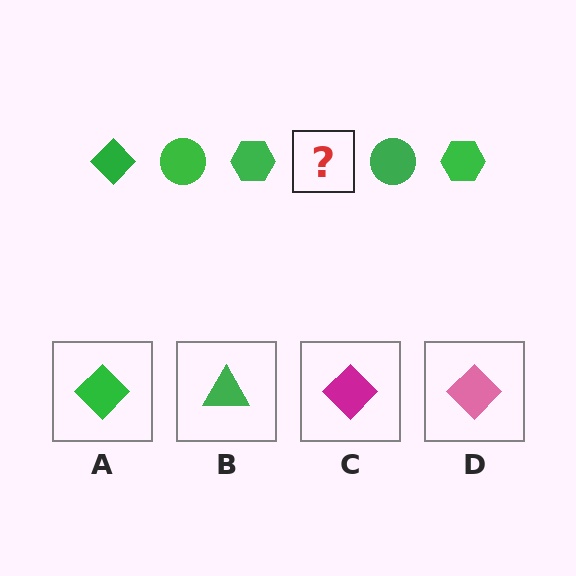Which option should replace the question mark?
Option A.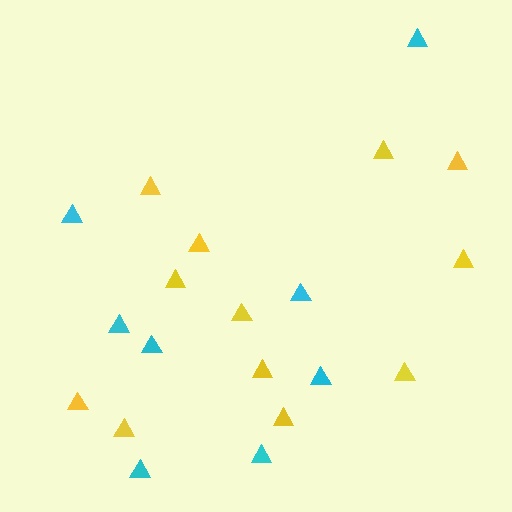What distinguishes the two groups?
There are 2 groups: one group of yellow triangles (12) and one group of cyan triangles (8).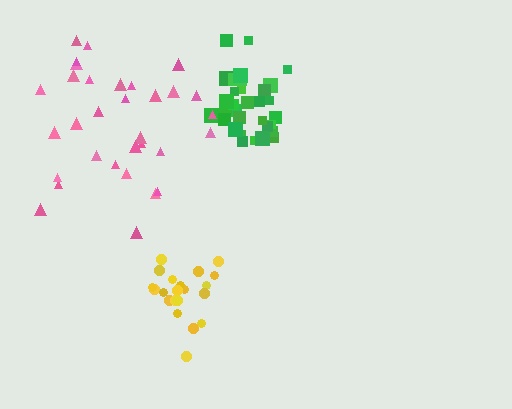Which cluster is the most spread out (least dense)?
Pink.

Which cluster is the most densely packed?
Green.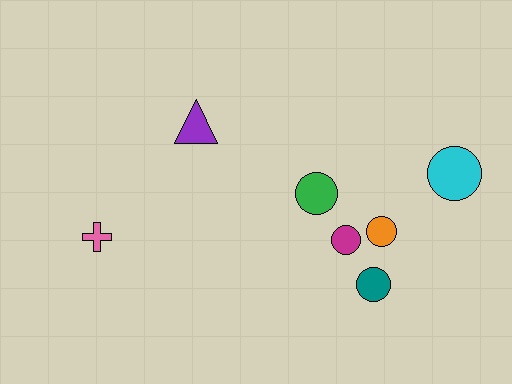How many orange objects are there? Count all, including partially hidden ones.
There is 1 orange object.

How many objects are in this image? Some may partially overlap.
There are 7 objects.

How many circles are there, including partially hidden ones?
There are 5 circles.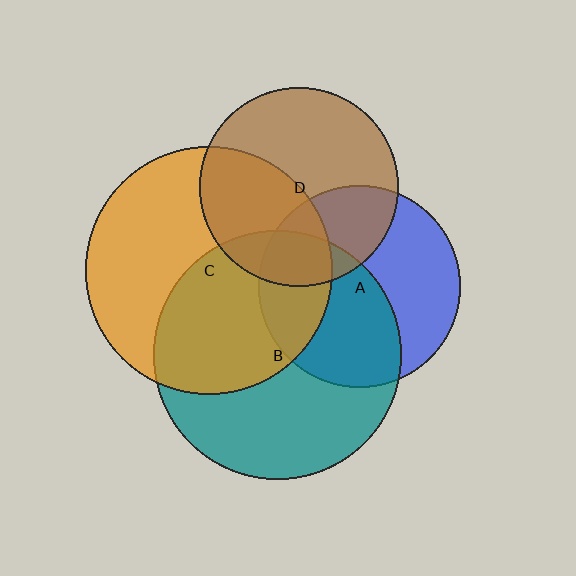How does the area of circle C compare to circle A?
Approximately 1.5 times.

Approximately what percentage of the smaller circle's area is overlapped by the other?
Approximately 25%.